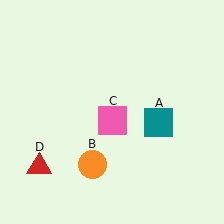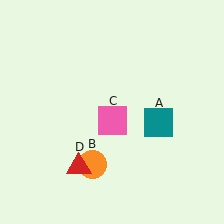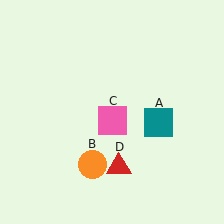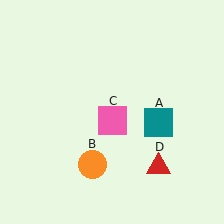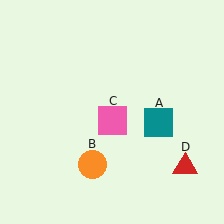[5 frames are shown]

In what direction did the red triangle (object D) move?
The red triangle (object D) moved right.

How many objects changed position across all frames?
1 object changed position: red triangle (object D).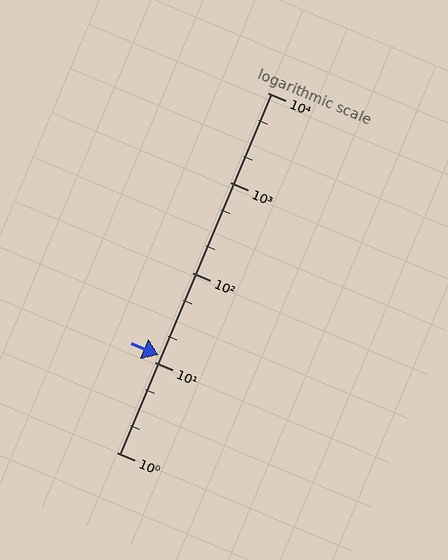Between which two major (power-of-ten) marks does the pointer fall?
The pointer is between 10 and 100.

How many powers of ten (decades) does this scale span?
The scale spans 4 decades, from 1 to 10000.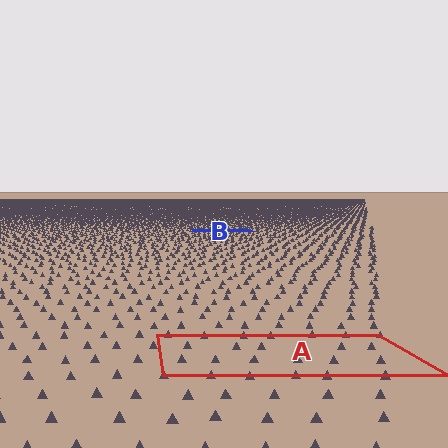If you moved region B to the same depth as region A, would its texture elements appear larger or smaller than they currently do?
They would appear larger. At a closer depth, the same texture elements are projected at a bigger on-screen size.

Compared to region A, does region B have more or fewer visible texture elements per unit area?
Region B has more texture elements per unit area — they are packed more densely because it is farther away.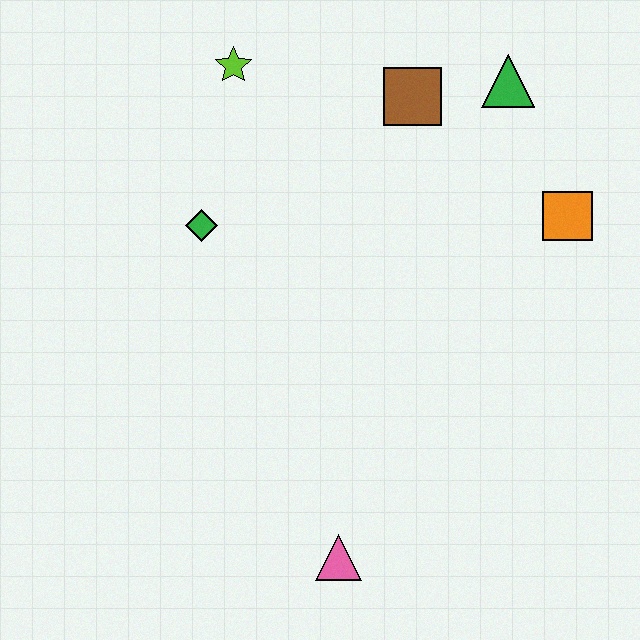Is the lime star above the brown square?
Yes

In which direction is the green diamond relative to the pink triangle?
The green diamond is above the pink triangle.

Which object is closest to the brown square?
The green triangle is closest to the brown square.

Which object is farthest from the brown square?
The pink triangle is farthest from the brown square.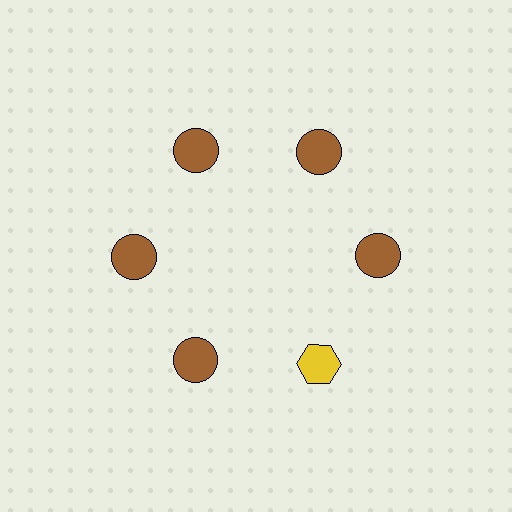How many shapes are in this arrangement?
There are 6 shapes arranged in a ring pattern.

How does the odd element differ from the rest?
It differs in both color (yellow instead of brown) and shape (hexagon instead of circle).